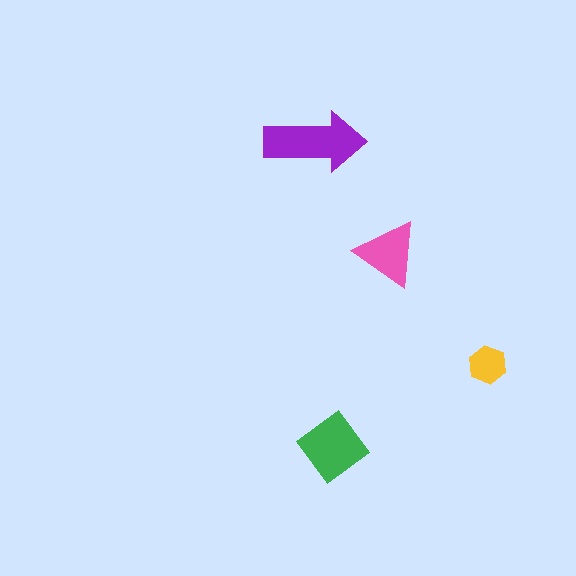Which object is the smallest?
The yellow hexagon.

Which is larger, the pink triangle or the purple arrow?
The purple arrow.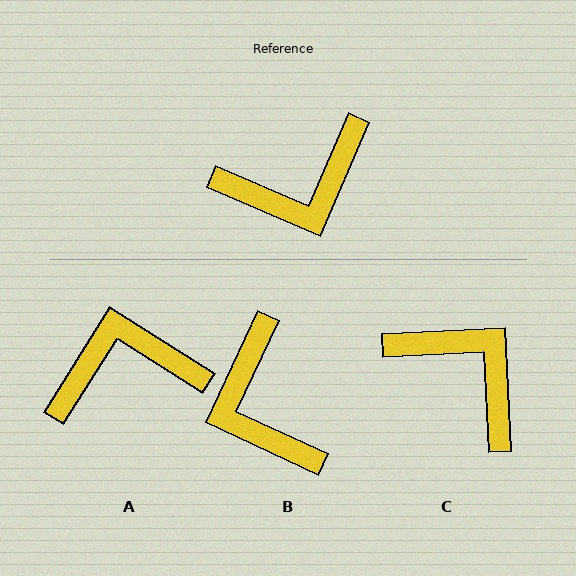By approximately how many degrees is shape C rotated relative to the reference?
Approximately 116 degrees counter-clockwise.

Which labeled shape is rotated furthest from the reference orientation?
A, about 171 degrees away.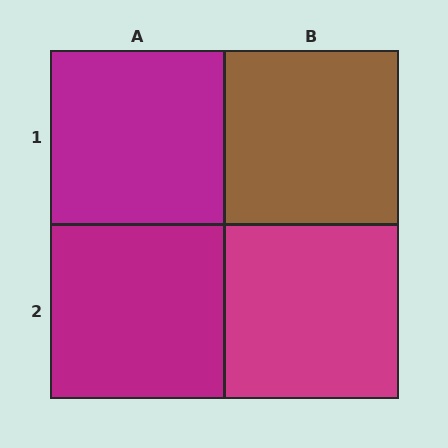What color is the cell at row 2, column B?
Magenta.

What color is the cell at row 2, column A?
Magenta.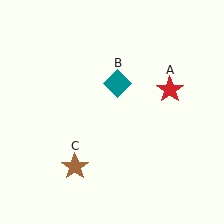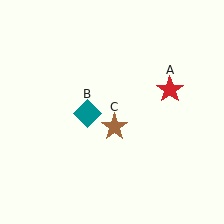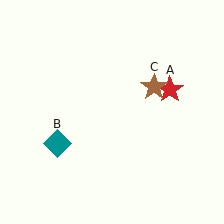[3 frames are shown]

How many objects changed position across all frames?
2 objects changed position: teal diamond (object B), brown star (object C).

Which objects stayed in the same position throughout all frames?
Red star (object A) remained stationary.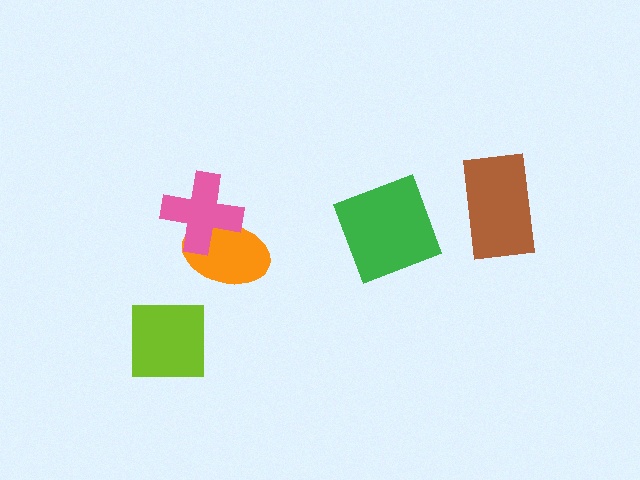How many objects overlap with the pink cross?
1 object overlaps with the pink cross.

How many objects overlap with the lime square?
0 objects overlap with the lime square.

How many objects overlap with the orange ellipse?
1 object overlaps with the orange ellipse.